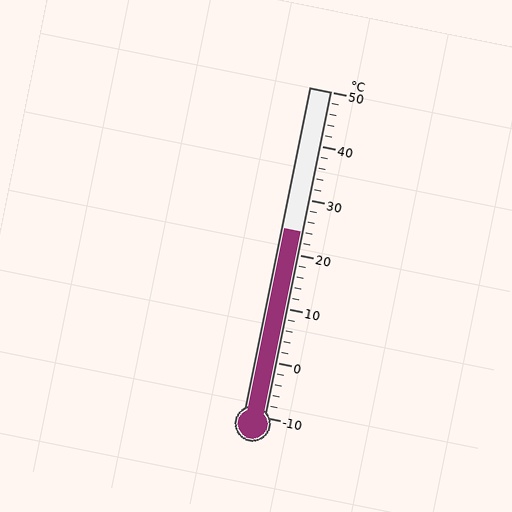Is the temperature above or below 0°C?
The temperature is above 0°C.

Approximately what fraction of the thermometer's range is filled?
The thermometer is filled to approximately 55% of its range.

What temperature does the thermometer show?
The thermometer shows approximately 24°C.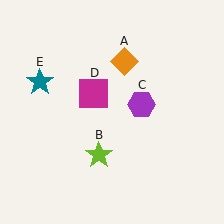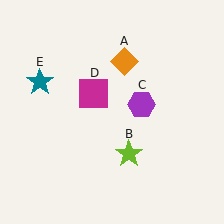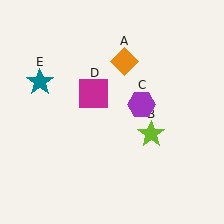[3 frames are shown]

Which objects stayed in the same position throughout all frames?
Orange diamond (object A) and purple hexagon (object C) and magenta square (object D) and teal star (object E) remained stationary.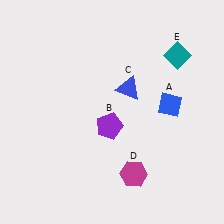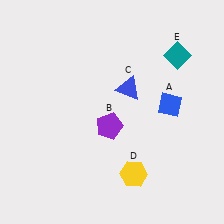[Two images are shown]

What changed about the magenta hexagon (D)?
In Image 1, D is magenta. In Image 2, it changed to yellow.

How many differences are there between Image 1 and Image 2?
There is 1 difference between the two images.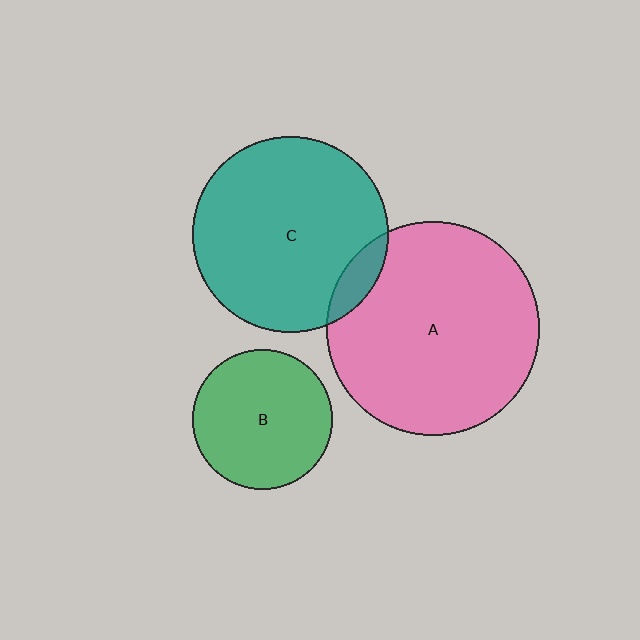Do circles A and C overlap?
Yes.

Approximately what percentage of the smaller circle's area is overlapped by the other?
Approximately 10%.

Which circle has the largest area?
Circle A (pink).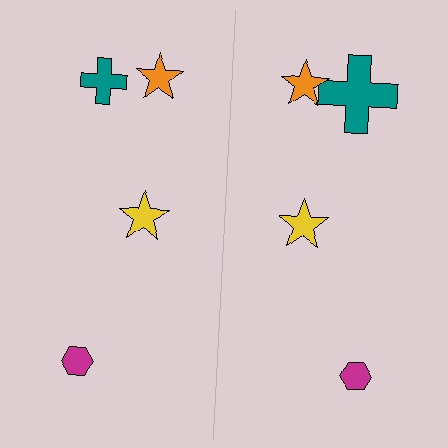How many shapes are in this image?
There are 8 shapes in this image.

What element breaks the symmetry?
The teal cross on the right side has a different size than its mirror counterpart.